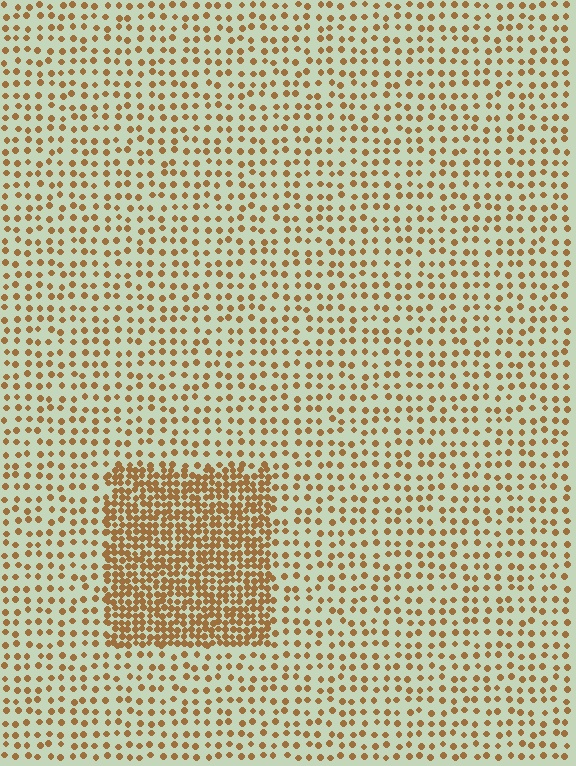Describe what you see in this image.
The image contains small brown elements arranged at two different densities. A rectangle-shaped region is visible where the elements are more densely packed than the surrounding area.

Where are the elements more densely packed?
The elements are more densely packed inside the rectangle boundary.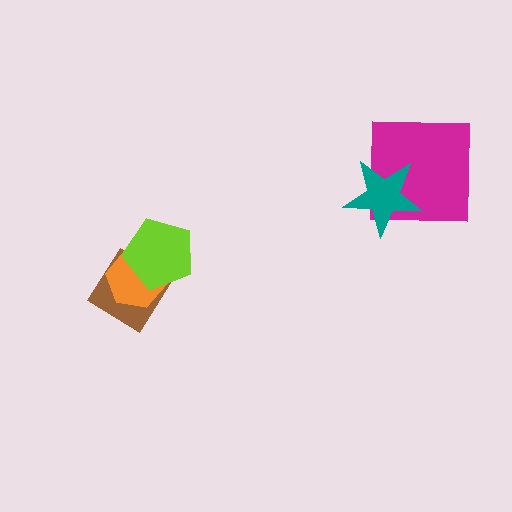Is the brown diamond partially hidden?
Yes, it is partially covered by another shape.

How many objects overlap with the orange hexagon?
2 objects overlap with the orange hexagon.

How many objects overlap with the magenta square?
1 object overlaps with the magenta square.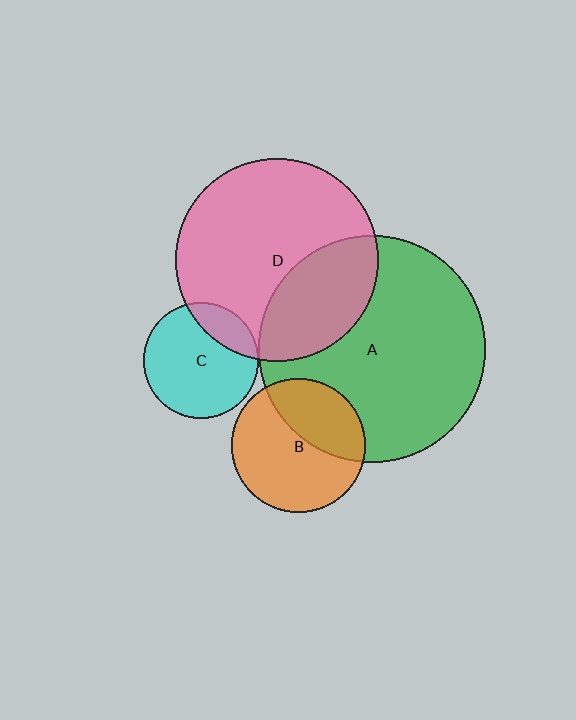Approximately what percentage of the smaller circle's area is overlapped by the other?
Approximately 30%.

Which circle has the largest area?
Circle A (green).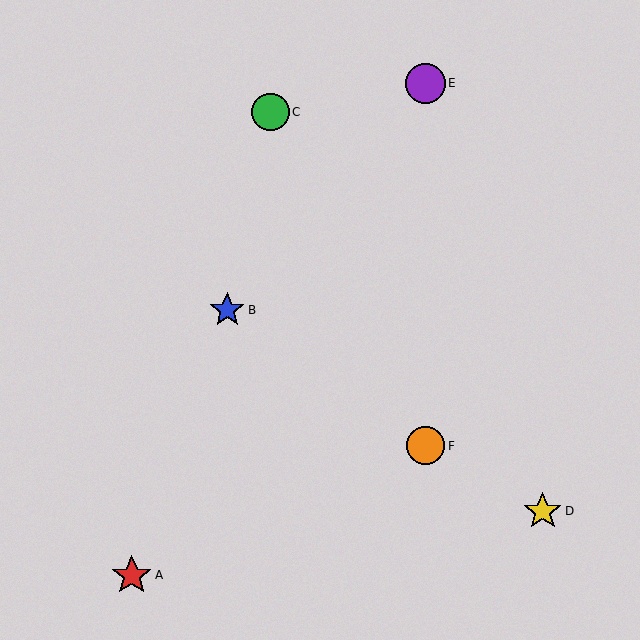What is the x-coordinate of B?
Object B is at x≈227.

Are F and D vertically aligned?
No, F is at x≈425 and D is at x≈543.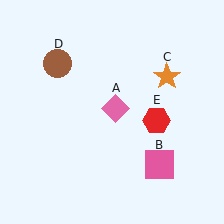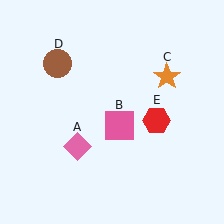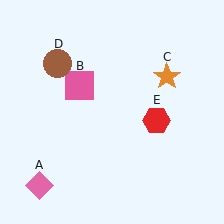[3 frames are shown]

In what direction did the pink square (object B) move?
The pink square (object B) moved up and to the left.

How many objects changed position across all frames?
2 objects changed position: pink diamond (object A), pink square (object B).